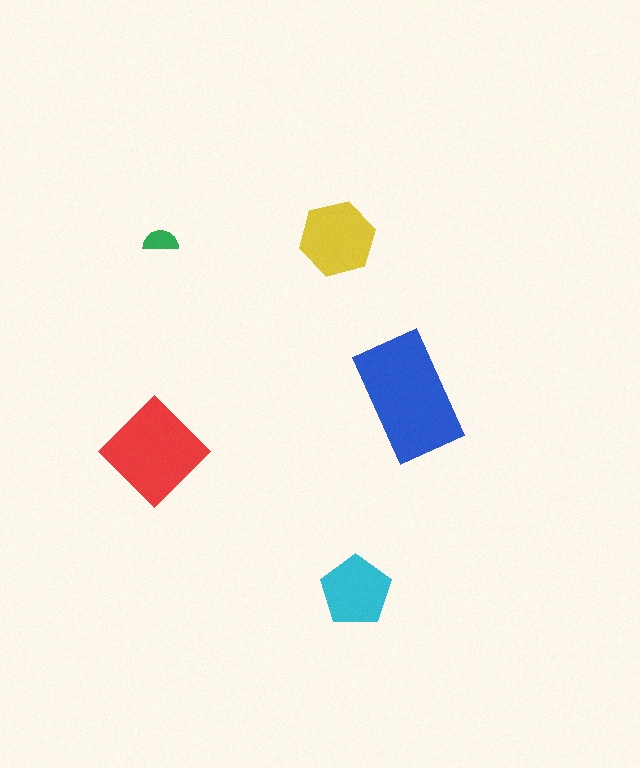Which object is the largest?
The blue rectangle.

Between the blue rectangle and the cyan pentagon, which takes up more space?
The blue rectangle.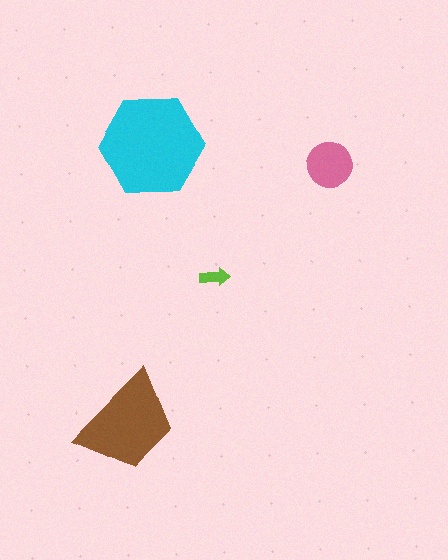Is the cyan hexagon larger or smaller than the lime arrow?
Larger.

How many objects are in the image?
There are 4 objects in the image.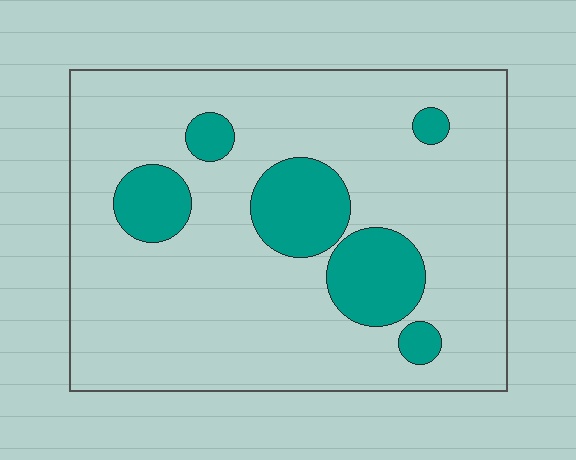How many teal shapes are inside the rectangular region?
6.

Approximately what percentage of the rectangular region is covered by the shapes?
Approximately 20%.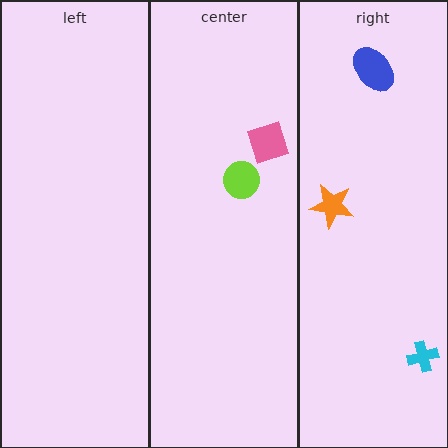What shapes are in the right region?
The cyan cross, the orange star, the blue ellipse.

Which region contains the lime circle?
The center region.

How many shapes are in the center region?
2.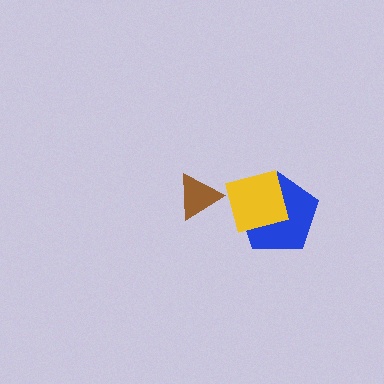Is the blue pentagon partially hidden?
Yes, it is partially covered by another shape.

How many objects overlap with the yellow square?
1 object overlaps with the yellow square.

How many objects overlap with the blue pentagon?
1 object overlaps with the blue pentagon.